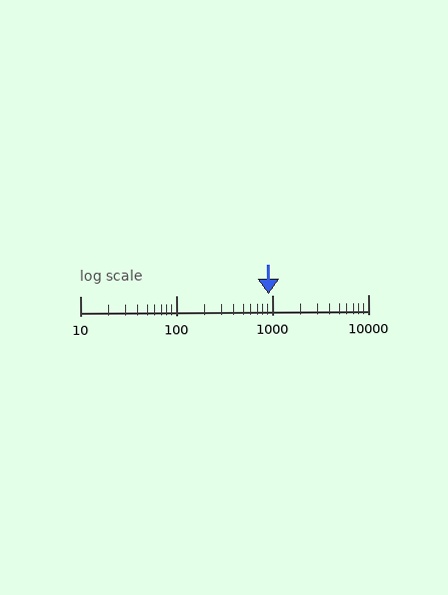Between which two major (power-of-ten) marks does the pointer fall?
The pointer is between 100 and 1000.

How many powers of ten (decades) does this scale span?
The scale spans 3 decades, from 10 to 10000.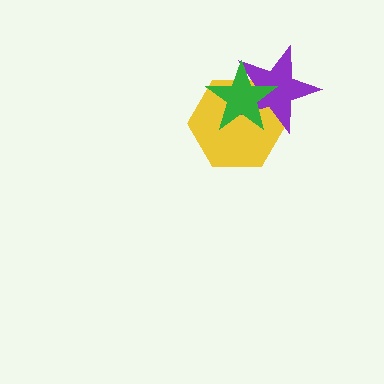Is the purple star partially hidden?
Yes, it is partially covered by another shape.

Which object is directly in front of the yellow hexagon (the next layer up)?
The purple star is directly in front of the yellow hexagon.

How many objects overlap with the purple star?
2 objects overlap with the purple star.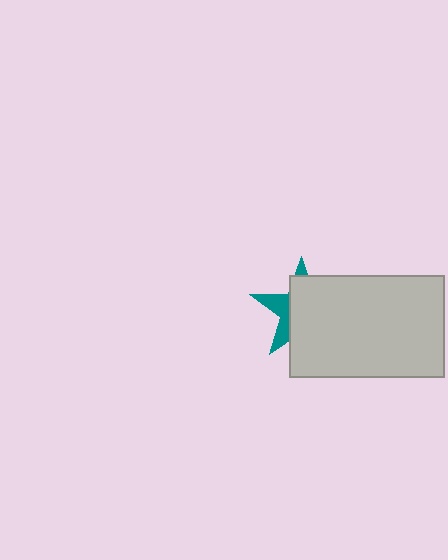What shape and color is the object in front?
The object in front is a light gray rectangle.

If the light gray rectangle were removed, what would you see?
You would see the complete teal star.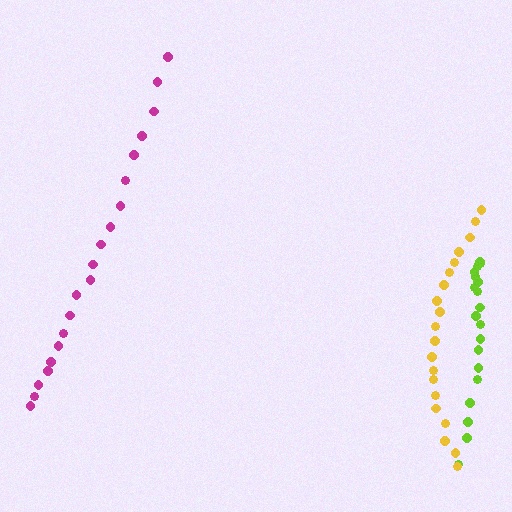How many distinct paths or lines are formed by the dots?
There are 3 distinct paths.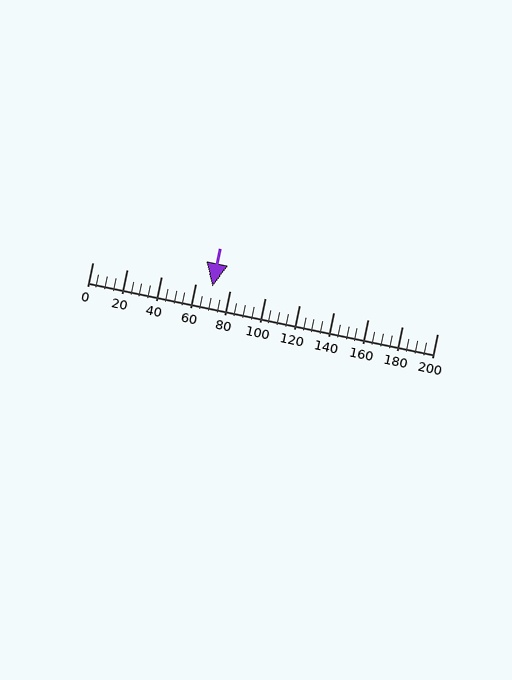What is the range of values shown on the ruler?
The ruler shows values from 0 to 200.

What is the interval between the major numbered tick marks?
The major tick marks are spaced 20 units apart.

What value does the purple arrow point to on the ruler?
The purple arrow points to approximately 70.